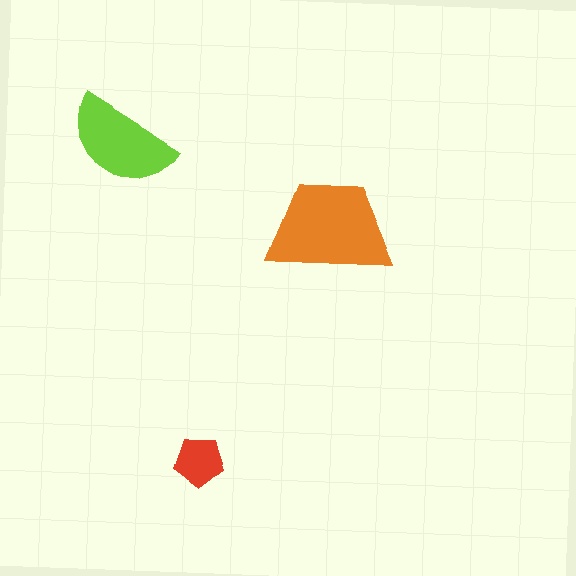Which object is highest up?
The lime semicircle is topmost.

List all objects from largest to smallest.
The orange trapezoid, the lime semicircle, the red pentagon.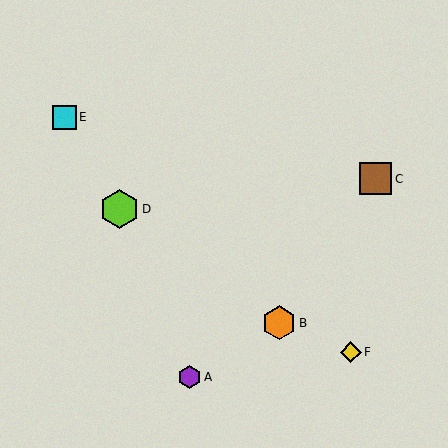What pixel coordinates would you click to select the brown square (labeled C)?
Click at (376, 179) to select the brown square C.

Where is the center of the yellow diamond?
The center of the yellow diamond is at (351, 352).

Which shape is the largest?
The lime hexagon (labeled D) is the largest.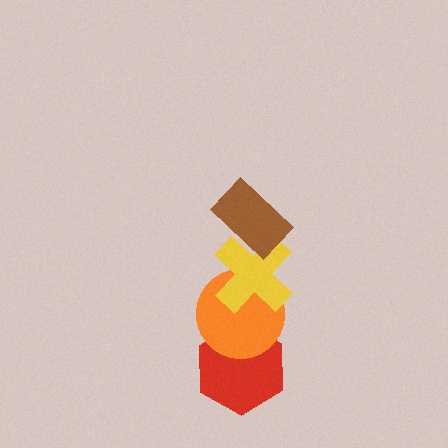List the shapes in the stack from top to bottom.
From top to bottom: the brown rectangle, the yellow cross, the orange circle, the red hexagon.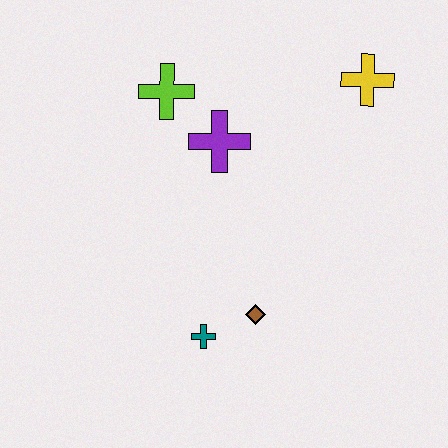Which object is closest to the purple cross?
The lime cross is closest to the purple cross.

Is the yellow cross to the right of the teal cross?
Yes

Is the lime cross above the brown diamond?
Yes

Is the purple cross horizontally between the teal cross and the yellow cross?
Yes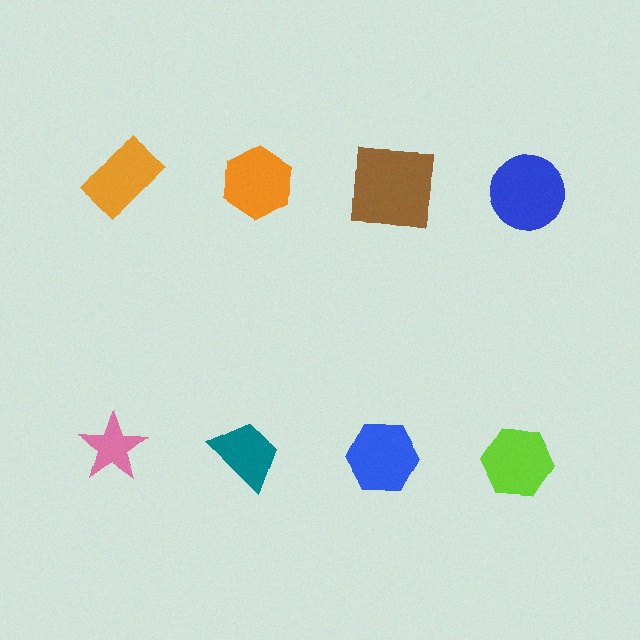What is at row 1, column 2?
An orange hexagon.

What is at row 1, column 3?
A brown square.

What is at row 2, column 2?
A teal trapezoid.